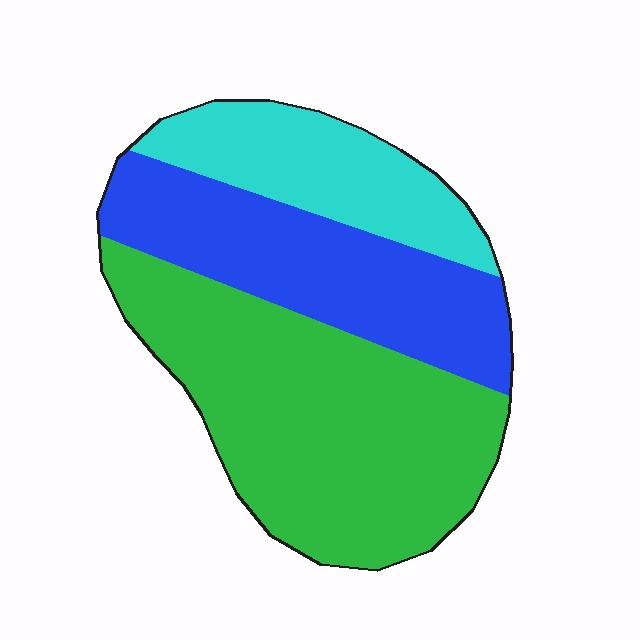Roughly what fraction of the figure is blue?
Blue takes up about one third (1/3) of the figure.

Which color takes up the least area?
Cyan, at roughly 20%.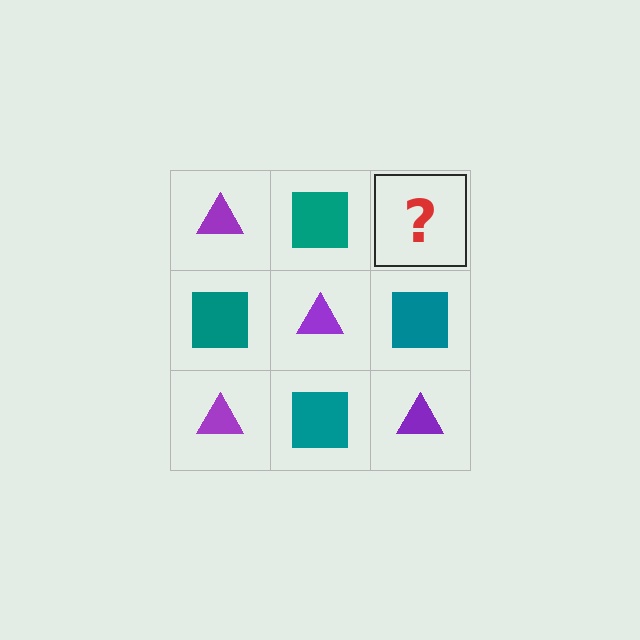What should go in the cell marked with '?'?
The missing cell should contain a purple triangle.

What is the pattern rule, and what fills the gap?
The rule is that it alternates purple triangle and teal square in a checkerboard pattern. The gap should be filled with a purple triangle.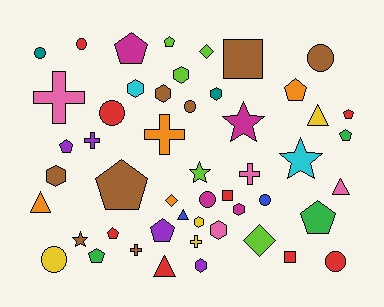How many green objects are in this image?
There are 3 green objects.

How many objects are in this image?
There are 50 objects.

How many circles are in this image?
There are 9 circles.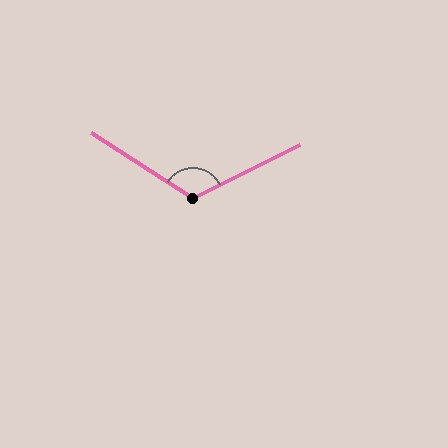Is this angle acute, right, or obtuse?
It is obtuse.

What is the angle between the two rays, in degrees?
Approximately 120 degrees.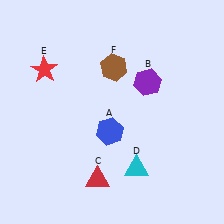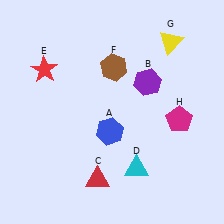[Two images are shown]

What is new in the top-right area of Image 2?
A yellow triangle (G) was added in the top-right area of Image 2.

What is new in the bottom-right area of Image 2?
A magenta pentagon (H) was added in the bottom-right area of Image 2.